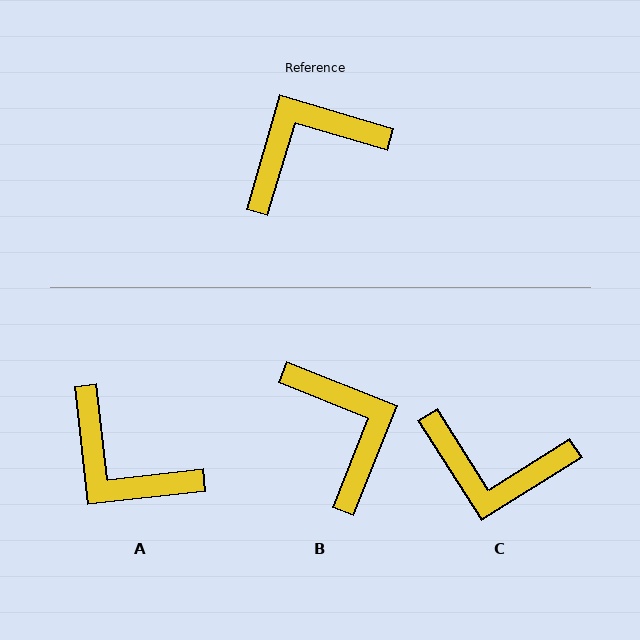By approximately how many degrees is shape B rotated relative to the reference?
Approximately 95 degrees clockwise.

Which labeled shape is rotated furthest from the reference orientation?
C, about 139 degrees away.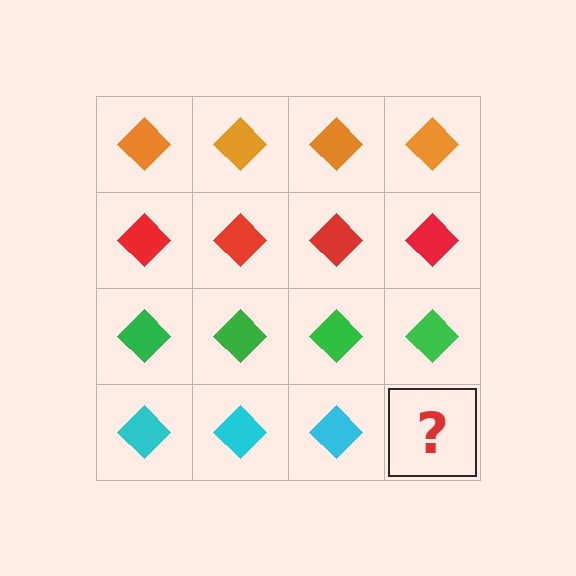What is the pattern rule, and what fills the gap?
The rule is that each row has a consistent color. The gap should be filled with a cyan diamond.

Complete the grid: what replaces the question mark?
The question mark should be replaced with a cyan diamond.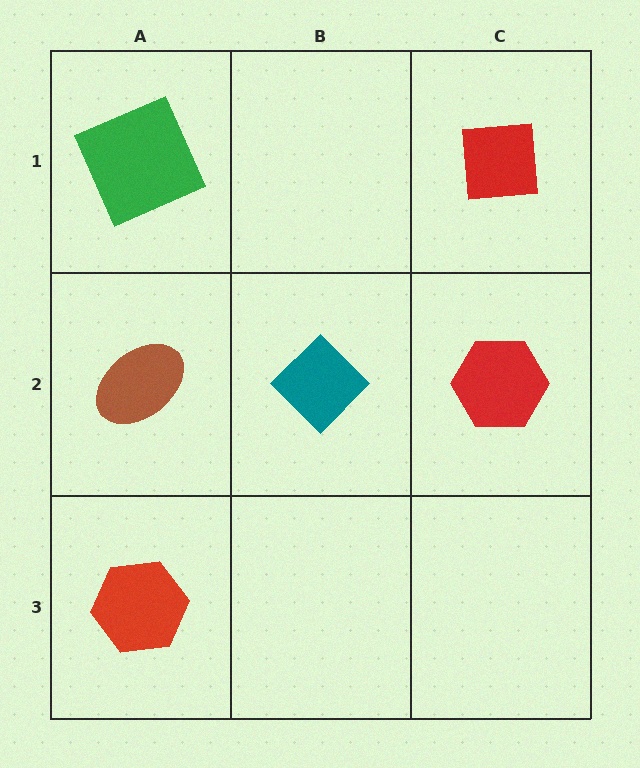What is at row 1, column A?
A green square.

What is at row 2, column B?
A teal diamond.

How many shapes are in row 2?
3 shapes.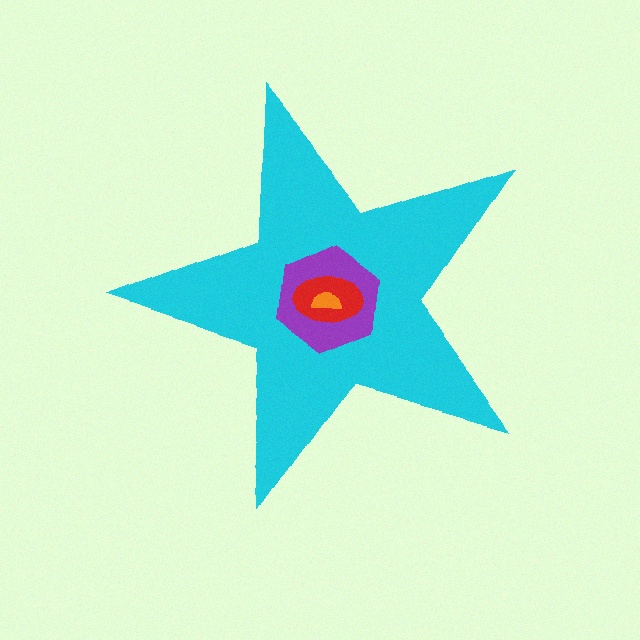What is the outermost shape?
The cyan star.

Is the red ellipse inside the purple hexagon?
Yes.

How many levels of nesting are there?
4.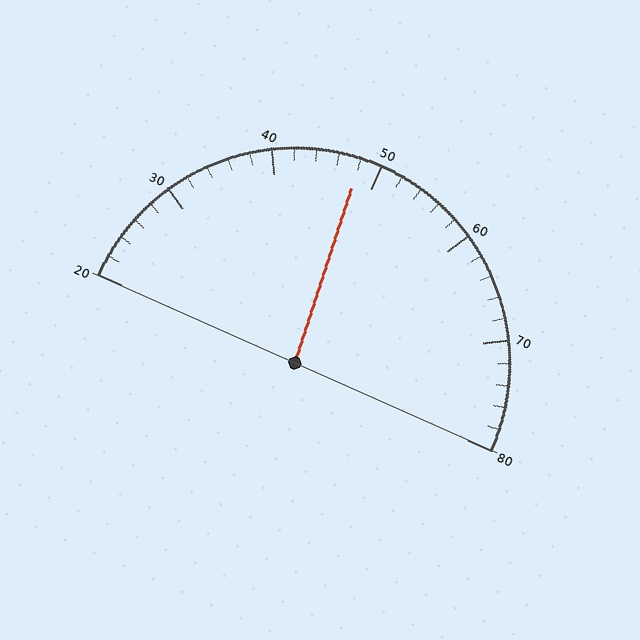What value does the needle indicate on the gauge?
The needle indicates approximately 48.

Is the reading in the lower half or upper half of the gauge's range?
The reading is in the lower half of the range (20 to 80).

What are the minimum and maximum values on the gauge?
The gauge ranges from 20 to 80.